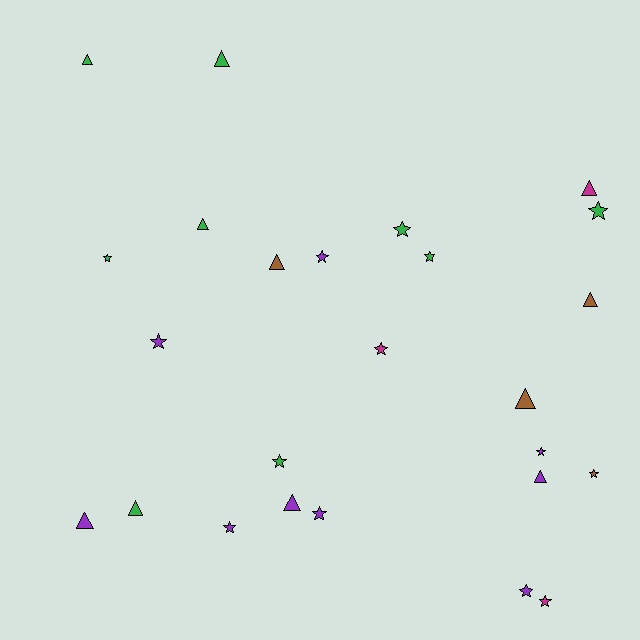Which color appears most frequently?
Green, with 9 objects.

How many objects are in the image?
There are 25 objects.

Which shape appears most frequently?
Star, with 14 objects.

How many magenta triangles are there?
There is 1 magenta triangle.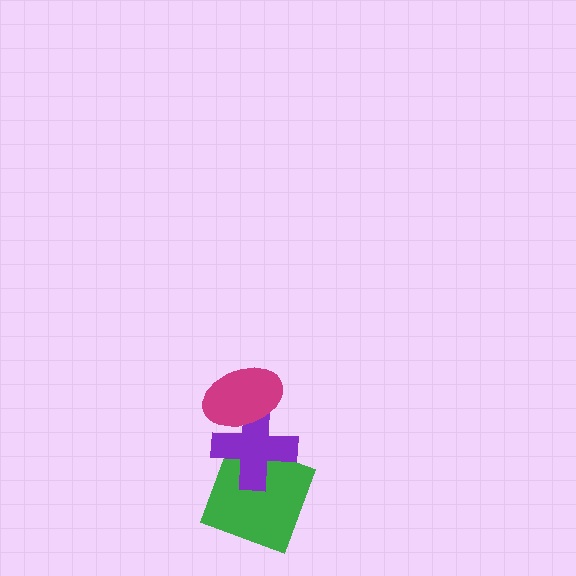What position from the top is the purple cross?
The purple cross is 2nd from the top.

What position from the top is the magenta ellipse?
The magenta ellipse is 1st from the top.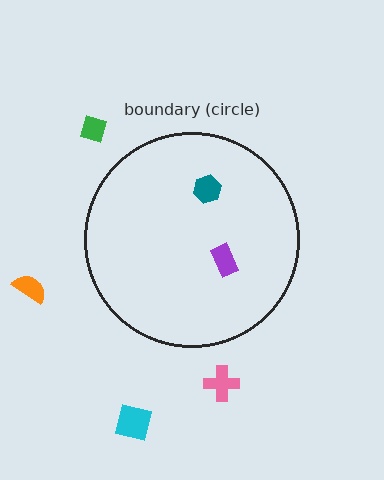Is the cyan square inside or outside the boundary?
Outside.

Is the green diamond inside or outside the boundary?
Outside.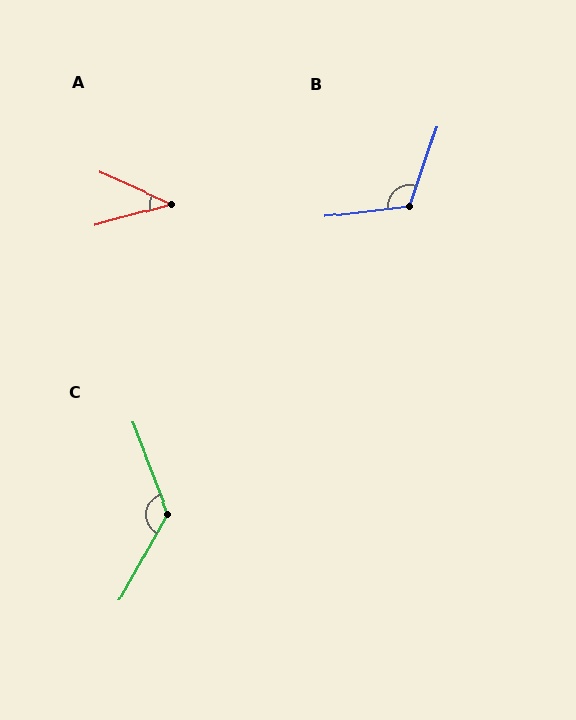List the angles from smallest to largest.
A (40°), B (116°), C (130°).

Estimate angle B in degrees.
Approximately 116 degrees.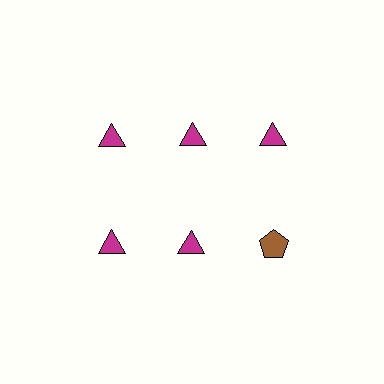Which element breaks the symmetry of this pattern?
The brown pentagon in the second row, center column breaks the symmetry. All other shapes are magenta triangles.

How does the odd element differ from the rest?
It differs in both color (brown instead of magenta) and shape (pentagon instead of triangle).